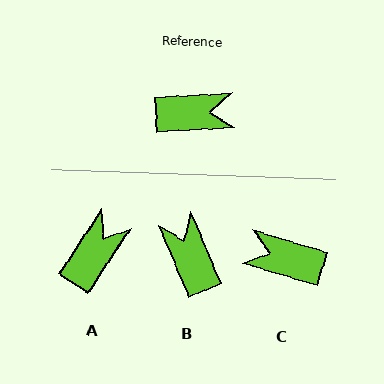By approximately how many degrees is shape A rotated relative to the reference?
Approximately 53 degrees counter-clockwise.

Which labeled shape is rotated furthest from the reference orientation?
C, about 161 degrees away.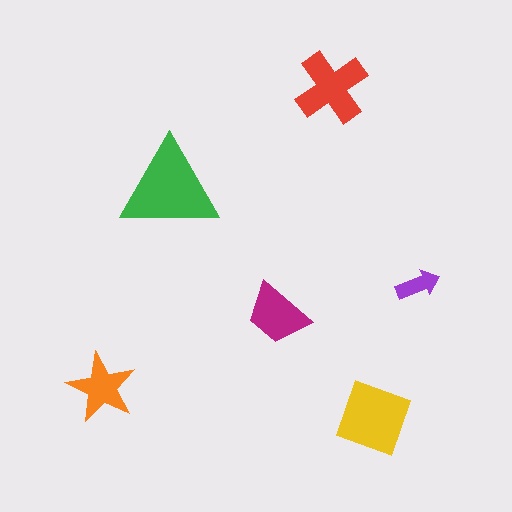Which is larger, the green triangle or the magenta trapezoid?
The green triangle.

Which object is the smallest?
The purple arrow.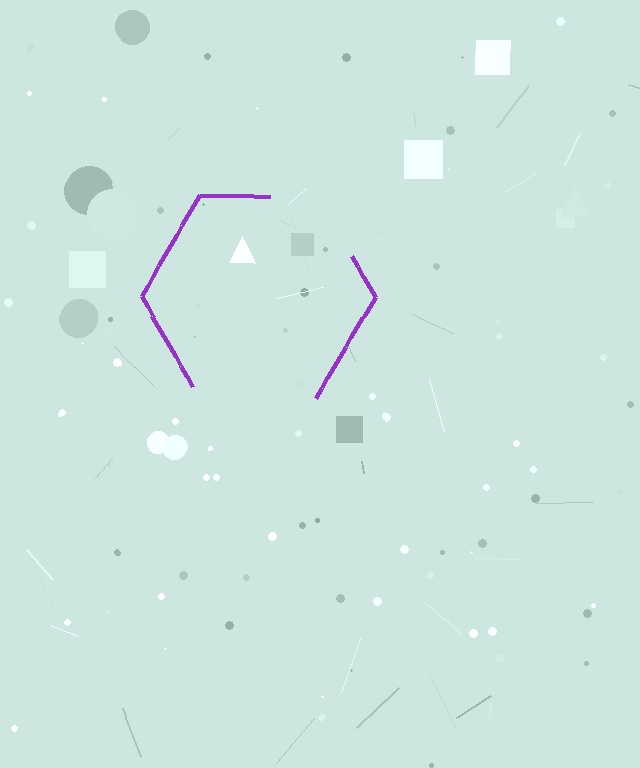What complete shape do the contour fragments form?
The contour fragments form a hexagon.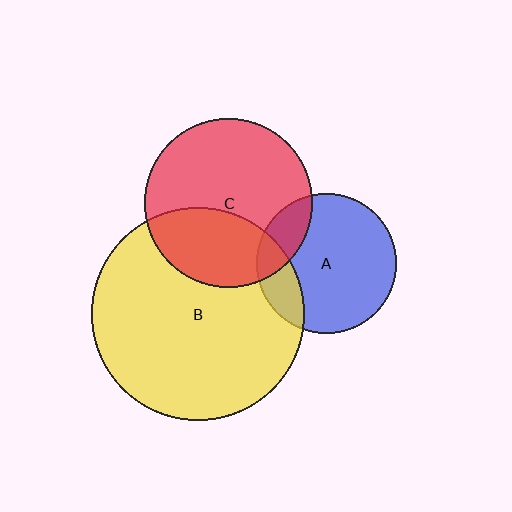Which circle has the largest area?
Circle B (yellow).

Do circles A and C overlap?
Yes.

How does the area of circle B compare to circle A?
Approximately 2.3 times.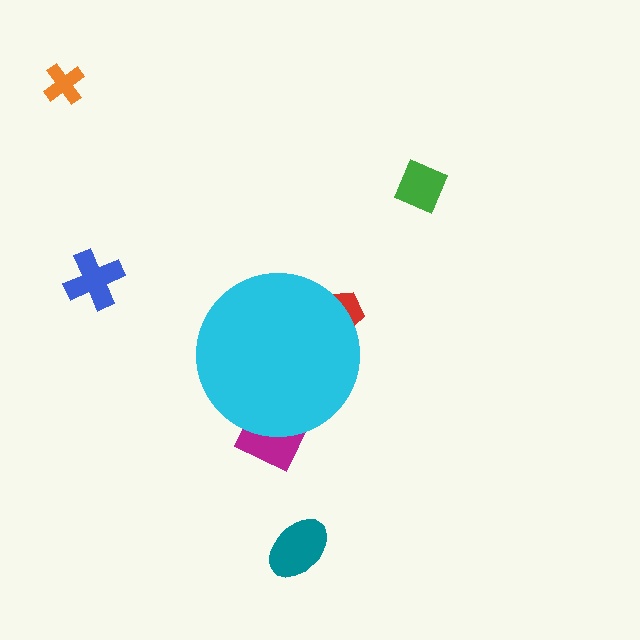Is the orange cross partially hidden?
No, the orange cross is fully visible.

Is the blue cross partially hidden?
No, the blue cross is fully visible.